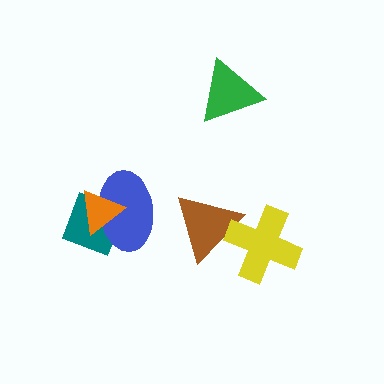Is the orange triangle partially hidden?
No, no other shape covers it.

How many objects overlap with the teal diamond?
2 objects overlap with the teal diamond.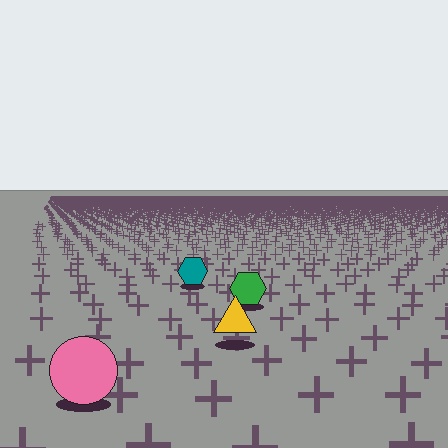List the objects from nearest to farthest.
From nearest to farthest: the pink circle, the yellow triangle, the green hexagon, the teal hexagon.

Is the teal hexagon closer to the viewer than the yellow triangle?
No. The yellow triangle is closer — you can tell from the texture gradient: the ground texture is coarser near it.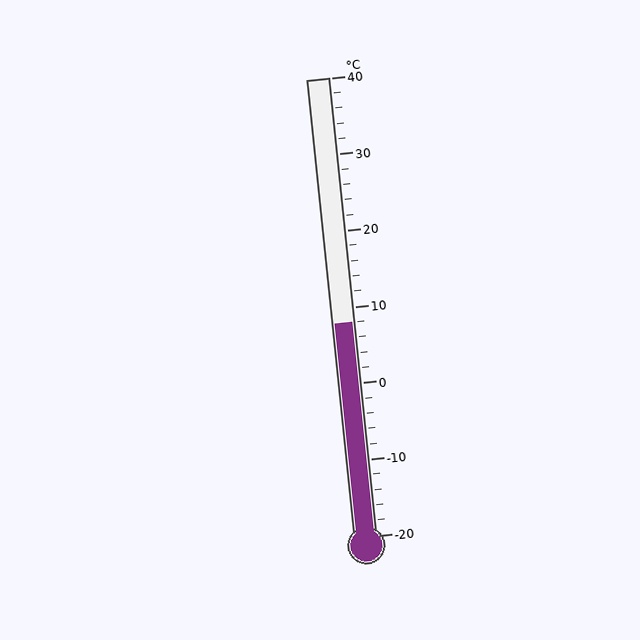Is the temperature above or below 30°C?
The temperature is below 30°C.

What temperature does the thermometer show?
The thermometer shows approximately 8°C.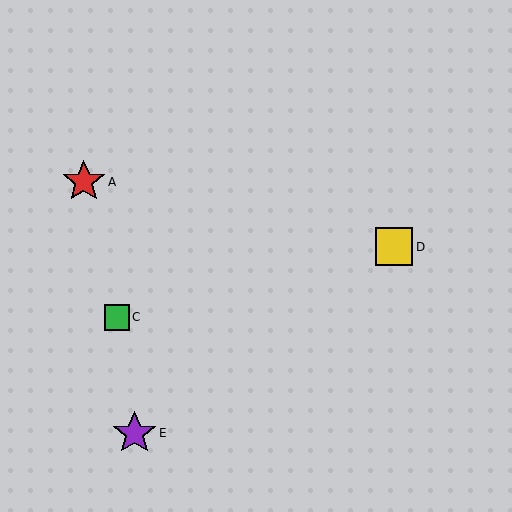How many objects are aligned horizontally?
2 objects (B, D) are aligned horizontally.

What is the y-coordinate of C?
Object C is at y≈317.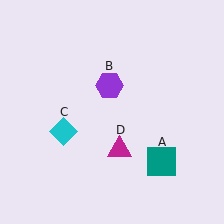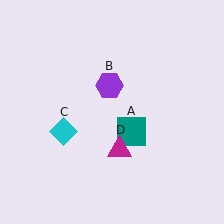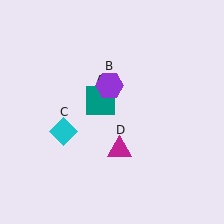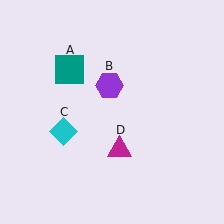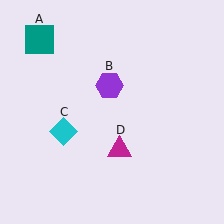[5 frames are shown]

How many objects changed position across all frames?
1 object changed position: teal square (object A).